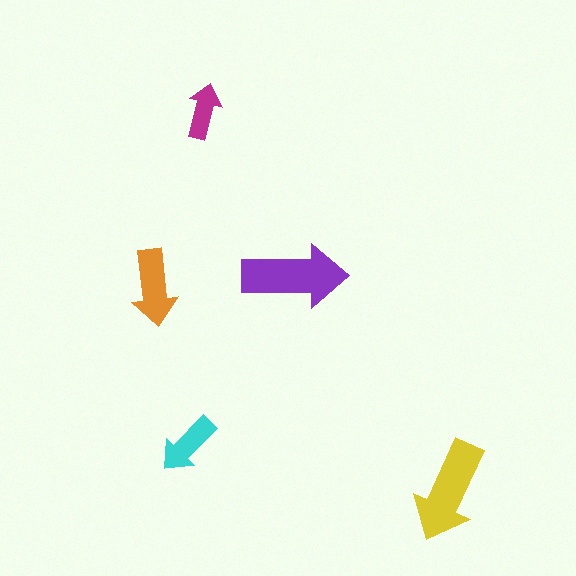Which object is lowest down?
The yellow arrow is bottommost.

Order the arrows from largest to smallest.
the purple one, the yellow one, the orange one, the cyan one, the magenta one.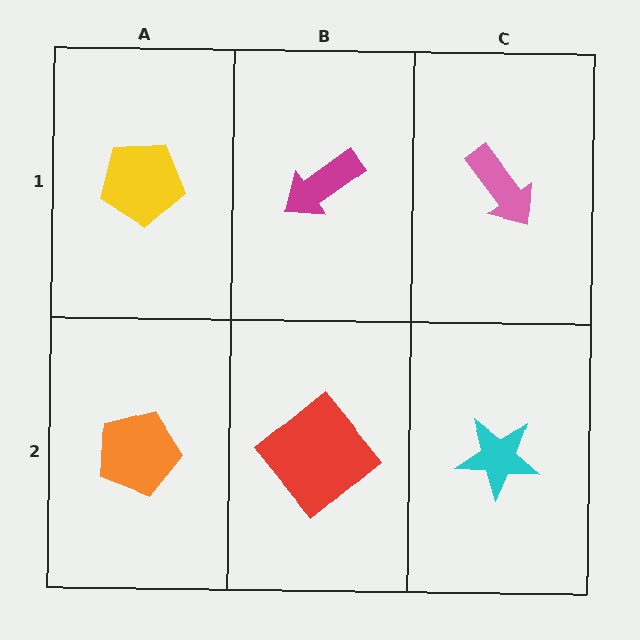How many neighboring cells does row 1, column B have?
3.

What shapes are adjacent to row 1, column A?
An orange pentagon (row 2, column A), a magenta arrow (row 1, column B).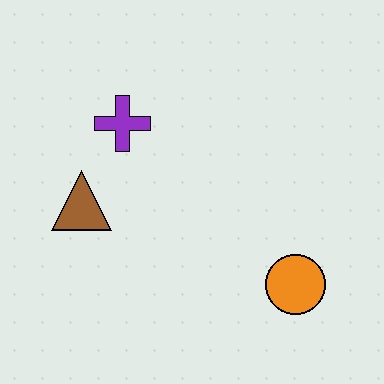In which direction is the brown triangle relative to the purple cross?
The brown triangle is below the purple cross.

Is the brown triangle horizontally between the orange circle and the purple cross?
No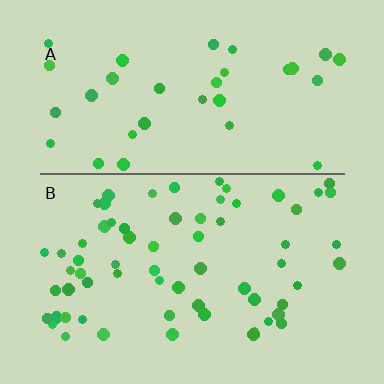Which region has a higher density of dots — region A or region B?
B (the bottom).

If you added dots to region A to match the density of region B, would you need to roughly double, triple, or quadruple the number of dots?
Approximately double.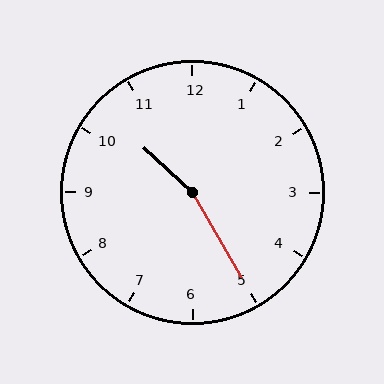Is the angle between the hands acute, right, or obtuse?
It is obtuse.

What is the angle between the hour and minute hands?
Approximately 162 degrees.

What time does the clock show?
10:25.